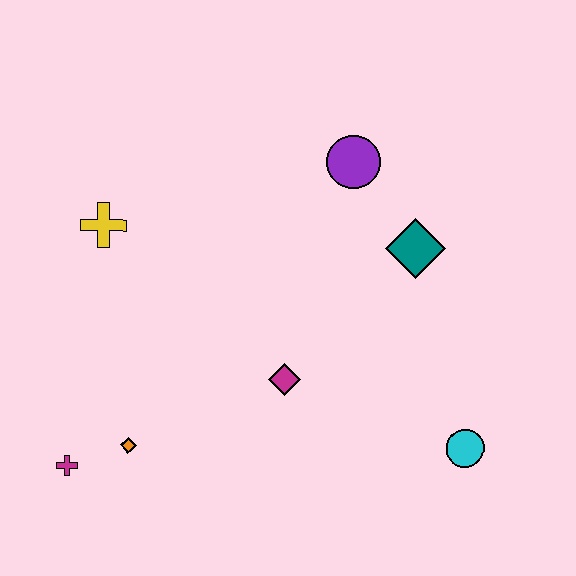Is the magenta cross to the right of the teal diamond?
No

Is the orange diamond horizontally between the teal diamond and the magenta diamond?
No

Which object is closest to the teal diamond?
The purple circle is closest to the teal diamond.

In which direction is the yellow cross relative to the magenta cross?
The yellow cross is above the magenta cross.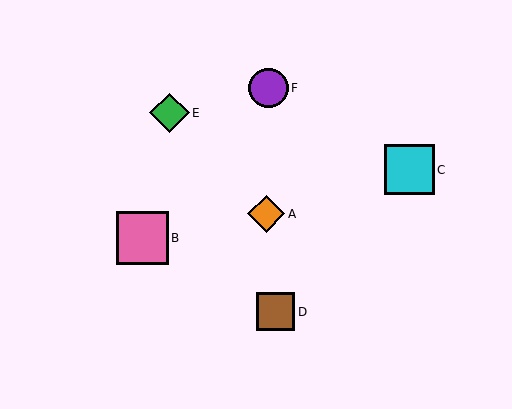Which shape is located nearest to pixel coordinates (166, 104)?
The green diamond (labeled E) at (169, 113) is nearest to that location.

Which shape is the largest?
The pink square (labeled B) is the largest.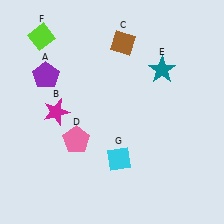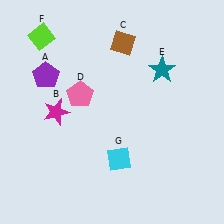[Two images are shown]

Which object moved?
The pink pentagon (D) moved up.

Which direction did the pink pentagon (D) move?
The pink pentagon (D) moved up.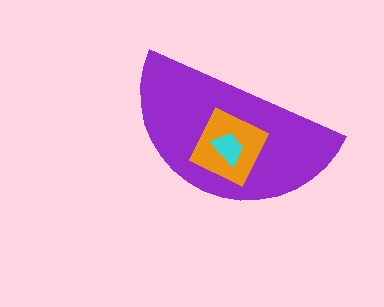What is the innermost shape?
The cyan trapezoid.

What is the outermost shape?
The purple semicircle.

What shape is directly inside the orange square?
The cyan trapezoid.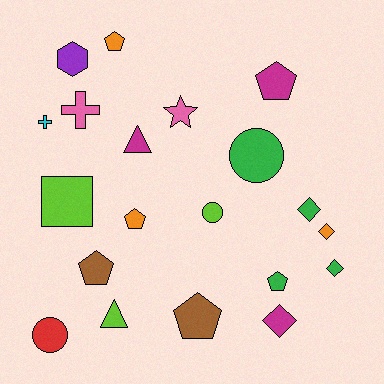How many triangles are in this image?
There are 2 triangles.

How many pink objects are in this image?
There are 2 pink objects.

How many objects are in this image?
There are 20 objects.